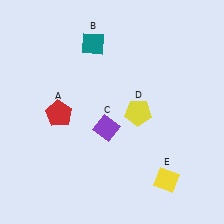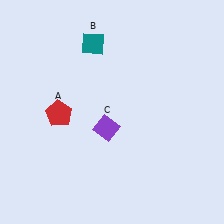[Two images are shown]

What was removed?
The yellow pentagon (D), the yellow diamond (E) were removed in Image 2.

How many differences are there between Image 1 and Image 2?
There are 2 differences between the two images.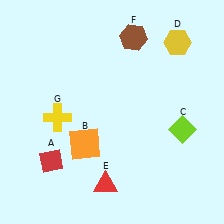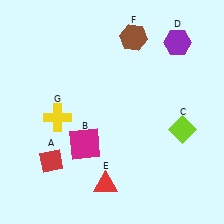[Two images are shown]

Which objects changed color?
B changed from orange to magenta. D changed from yellow to purple.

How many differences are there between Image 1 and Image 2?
There are 2 differences between the two images.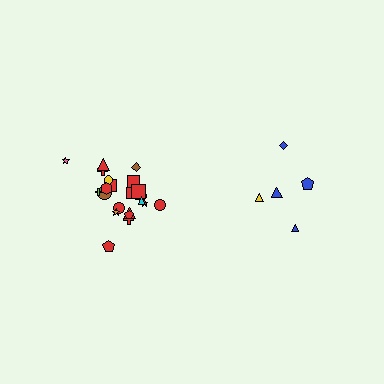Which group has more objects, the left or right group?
The left group.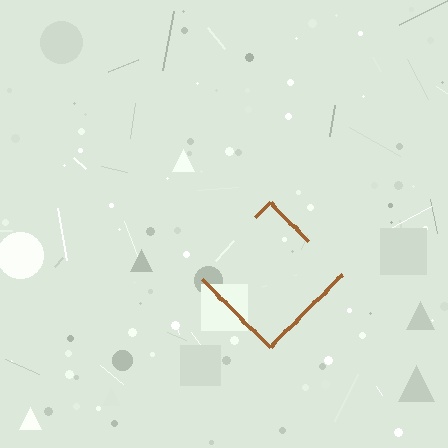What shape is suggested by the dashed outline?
The dashed outline suggests a diamond.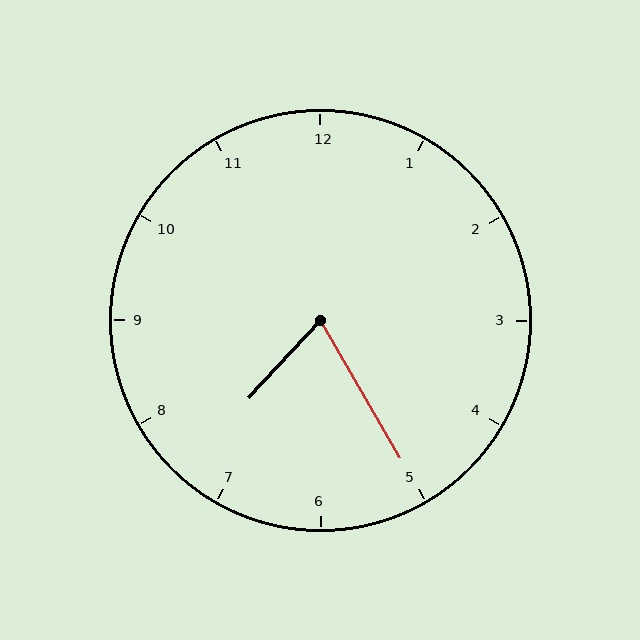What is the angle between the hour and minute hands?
Approximately 72 degrees.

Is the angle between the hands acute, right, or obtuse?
It is acute.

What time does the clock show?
7:25.